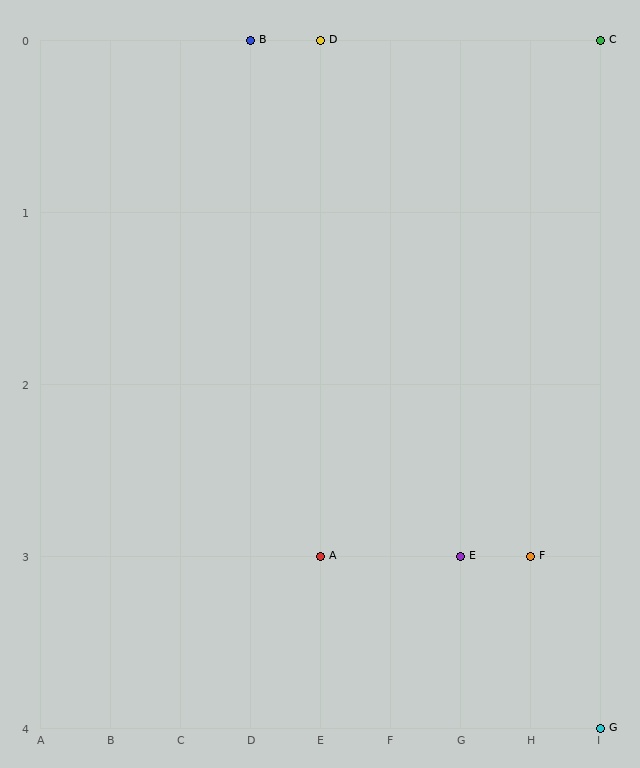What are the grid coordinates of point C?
Point C is at grid coordinates (I, 0).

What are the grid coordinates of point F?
Point F is at grid coordinates (H, 3).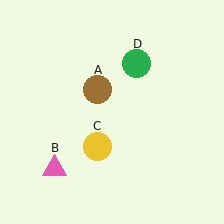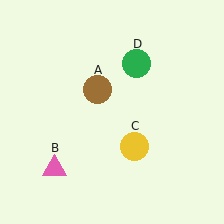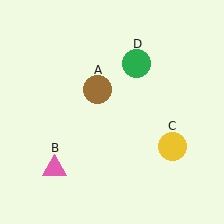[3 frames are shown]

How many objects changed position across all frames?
1 object changed position: yellow circle (object C).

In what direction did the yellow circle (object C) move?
The yellow circle (object C) moved right.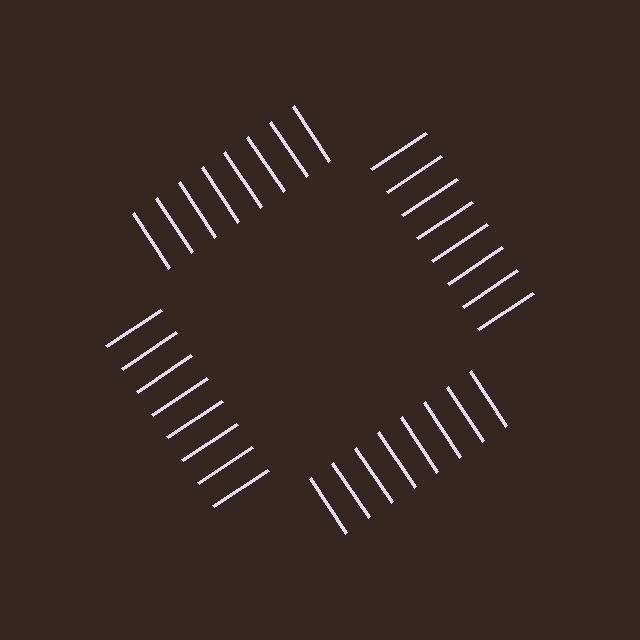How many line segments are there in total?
32 — 8 along each of the 4 edges.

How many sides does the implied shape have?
4 sides — the line-ends trace a square.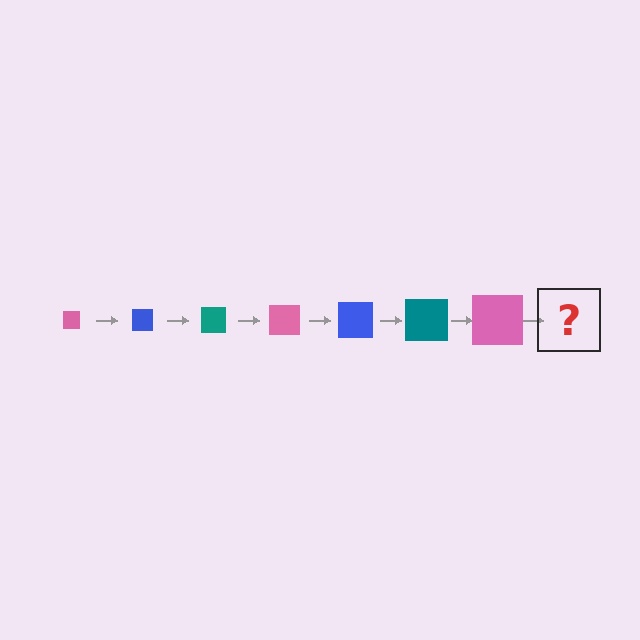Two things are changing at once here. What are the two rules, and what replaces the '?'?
The two rules are that the square grows larger each step and the color cycles through pink, blue, and teal. The '?' should be a blue square, larger than the previous one.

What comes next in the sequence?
The next element should be a blue square, larger than the previous one.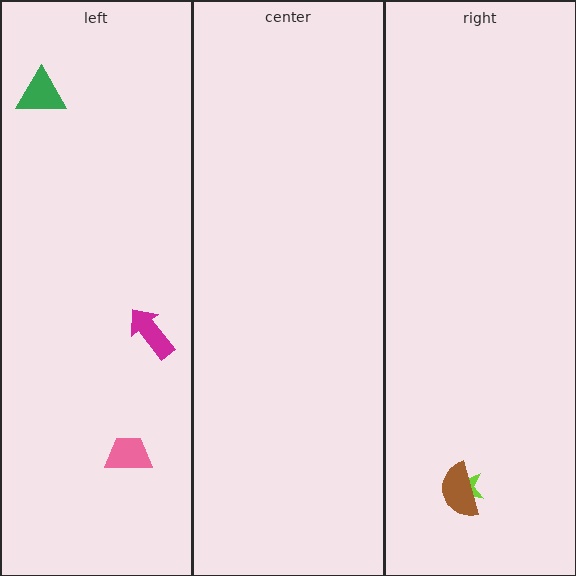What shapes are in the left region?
The pink trapezoid, the green triangle, the magenta arrow.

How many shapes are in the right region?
2.